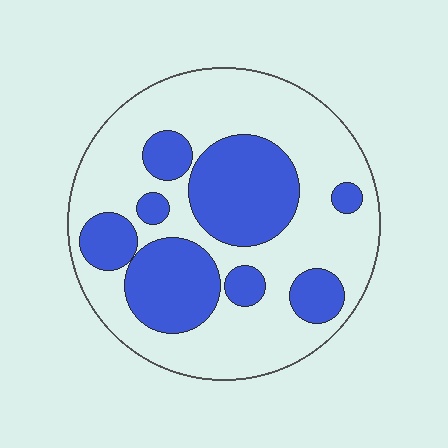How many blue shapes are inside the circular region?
8.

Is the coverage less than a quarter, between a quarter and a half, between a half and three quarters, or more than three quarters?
Between a quarter and a half.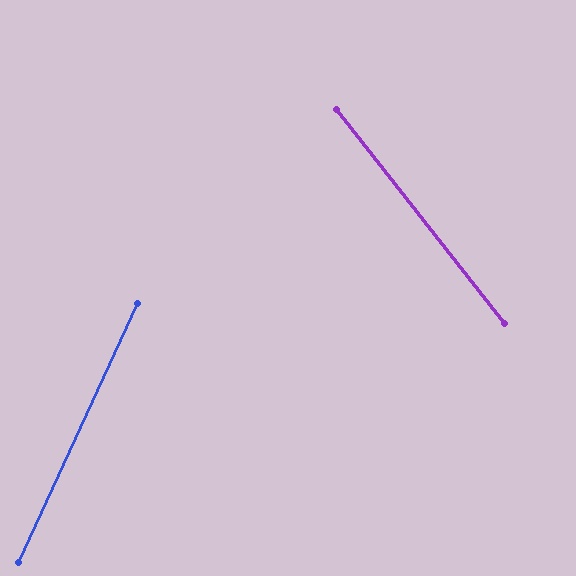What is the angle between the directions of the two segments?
Approximately 63 degrees.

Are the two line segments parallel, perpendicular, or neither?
Neither parallel nor perpendicular — they differ by about 63°.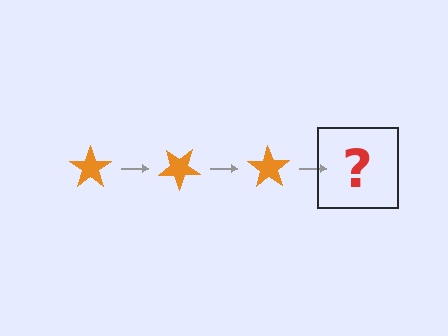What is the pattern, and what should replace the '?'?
The pattern is that the star rotates 35 degrees each step. The '?' should be an orange star rotated 105 degrees.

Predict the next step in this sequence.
The next step is an orange star rotated 105 degrees.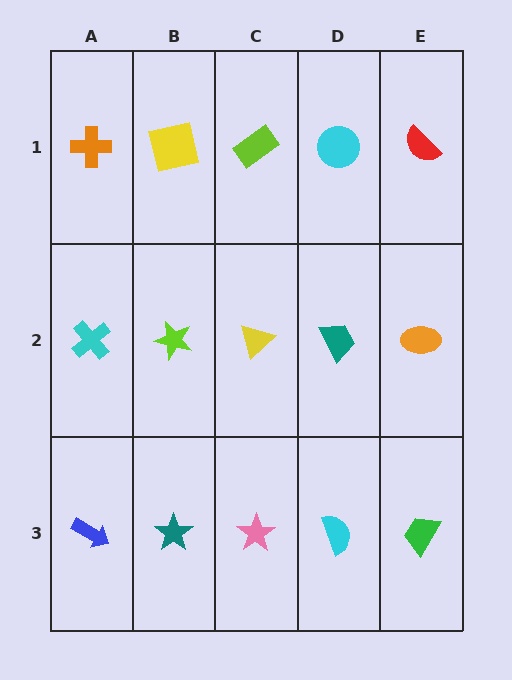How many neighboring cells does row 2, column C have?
4.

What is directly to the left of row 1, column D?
A lime rectangle.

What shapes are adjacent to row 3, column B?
A lime star (row 2, column B), a blue arrow (row 3, column A), a pink star (row 3, column C).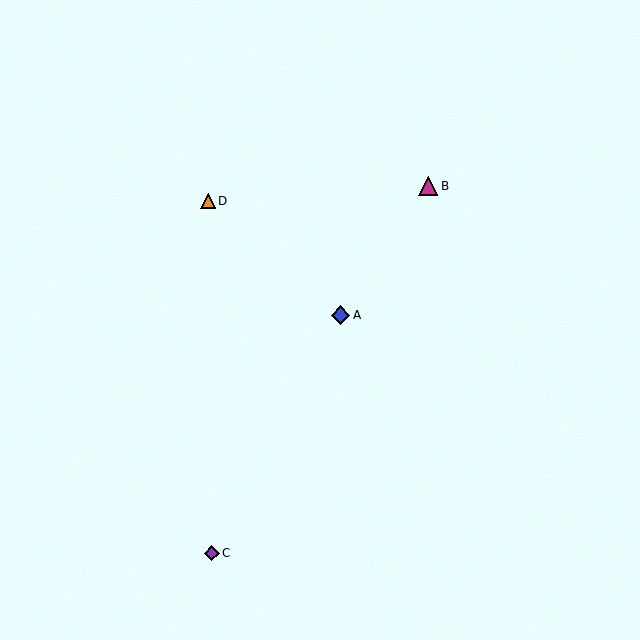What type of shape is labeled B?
Shape B is a magenta triangle.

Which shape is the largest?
The magenta triangle (labeled B) is the largest.